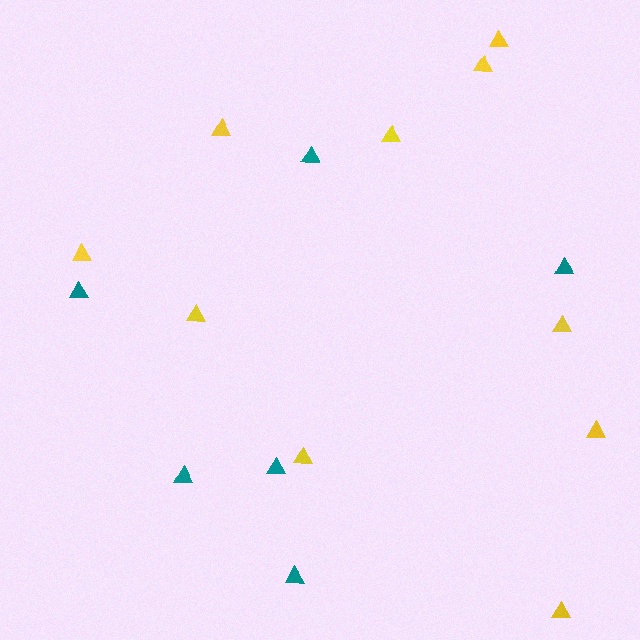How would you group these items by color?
There are 2 groups: one group of yellow triangles (10) and one group of teal triangles (6).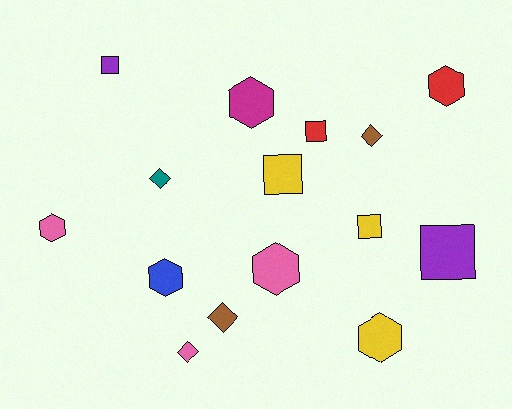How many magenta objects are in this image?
There is 1 magenta object.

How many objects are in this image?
There are 15 objects.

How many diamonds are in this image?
There are 4 diamonds.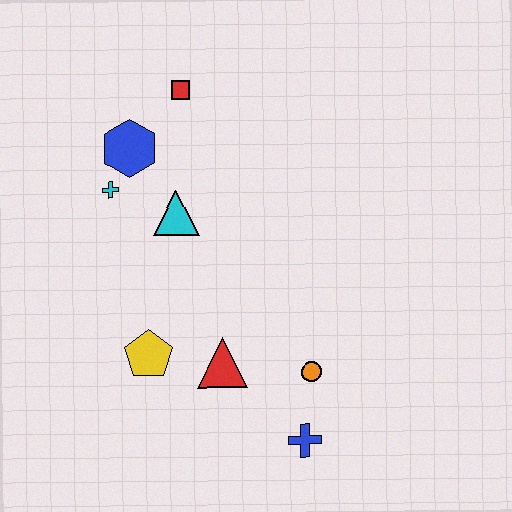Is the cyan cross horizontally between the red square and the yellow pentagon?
No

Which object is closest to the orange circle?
The blue cross is closest to the orange circle.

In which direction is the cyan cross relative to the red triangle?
The cyan cross is above the red triangle.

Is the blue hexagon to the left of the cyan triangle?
Yes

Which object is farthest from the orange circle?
The red square is farthest from the orange circle.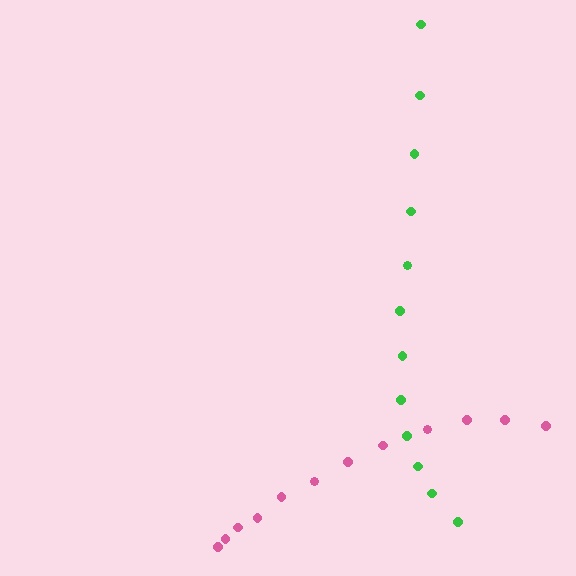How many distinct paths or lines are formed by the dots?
There are 2 distinct paths.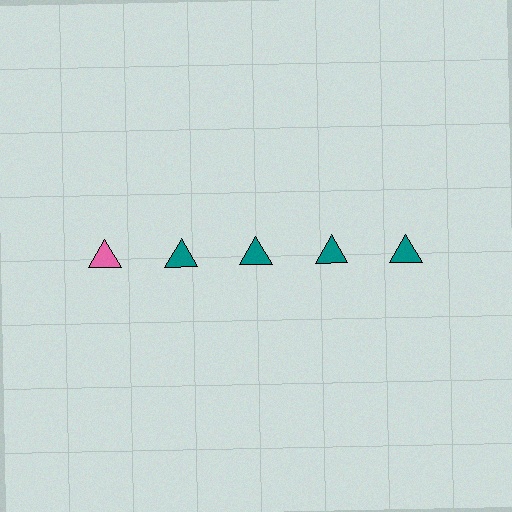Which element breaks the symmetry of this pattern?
The pink triangle in the top row, leftmost column breaks the symmetry. All other shapes are teal triangles.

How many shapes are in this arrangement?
There are 5 shapes arranged in a grid pattern.